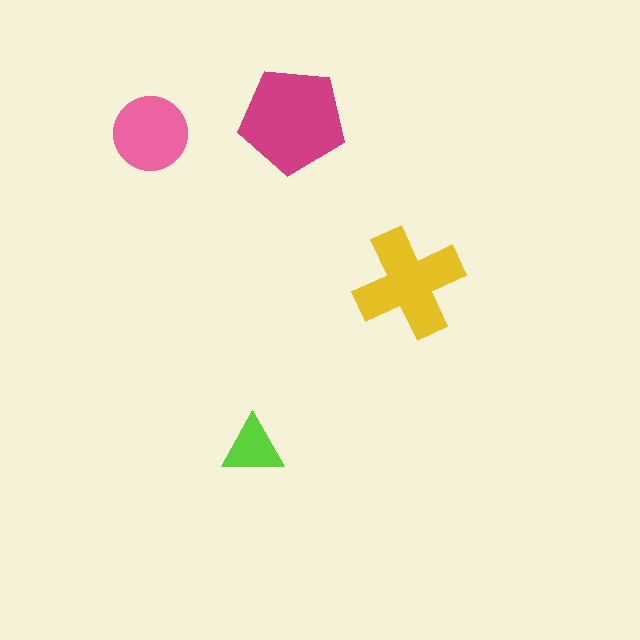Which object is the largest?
The magenta pentagon.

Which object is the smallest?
The lime triangle.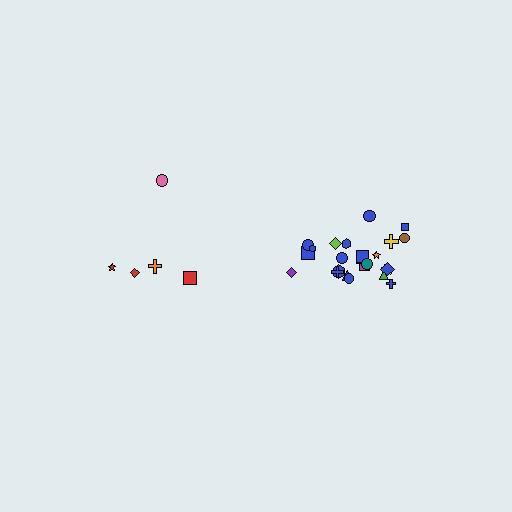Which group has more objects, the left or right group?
The right group.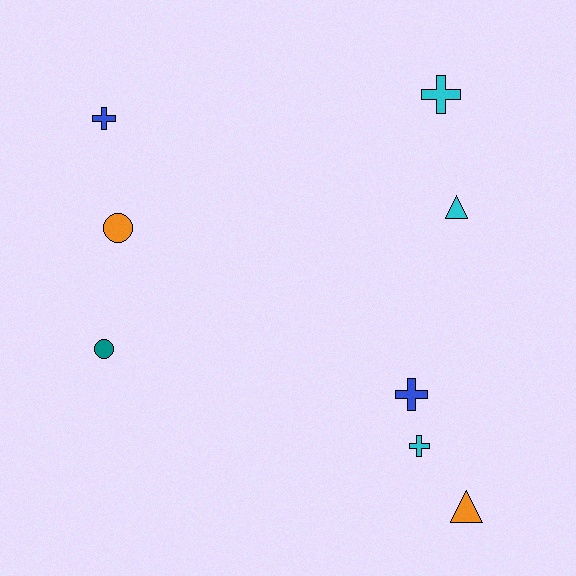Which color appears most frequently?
Cyan, with 3 objects.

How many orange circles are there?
There is 1 orange circle.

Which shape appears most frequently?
Cross, with 4 objects.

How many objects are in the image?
There are 8 objects.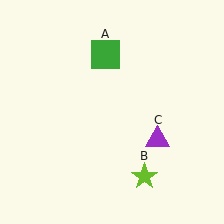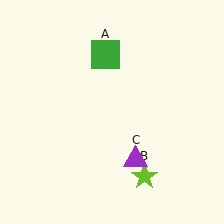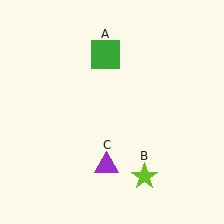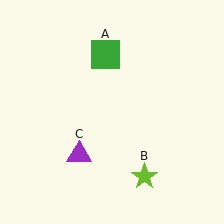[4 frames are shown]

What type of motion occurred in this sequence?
The purple triangle (object C) rotated clockwise around the center of the scene.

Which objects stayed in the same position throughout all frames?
Green square (object A) and lime star (object B) remained stationary.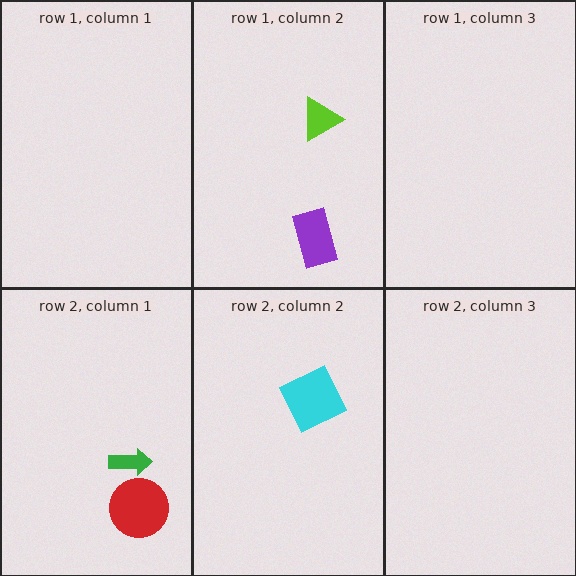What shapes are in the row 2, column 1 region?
The red circle, the green arrow.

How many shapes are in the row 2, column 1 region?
2.